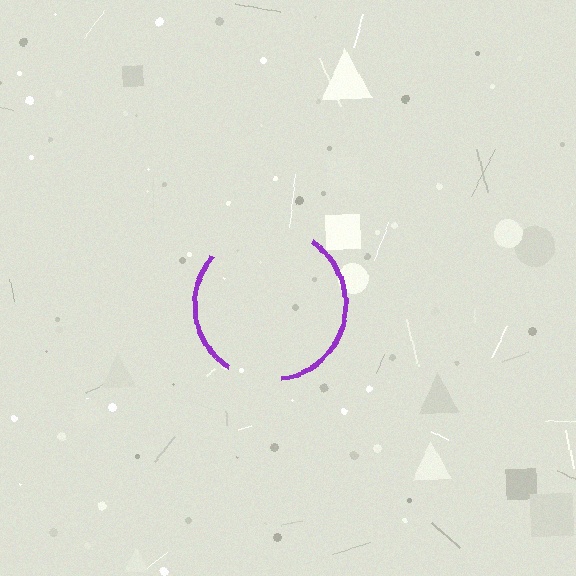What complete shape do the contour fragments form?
The contour fragments form a circle.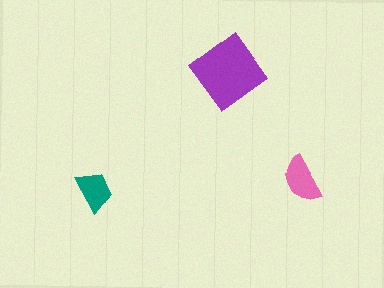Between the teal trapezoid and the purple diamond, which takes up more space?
The purple diamond.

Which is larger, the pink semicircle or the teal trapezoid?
The pink semicircle.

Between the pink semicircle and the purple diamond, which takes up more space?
The purple diamond.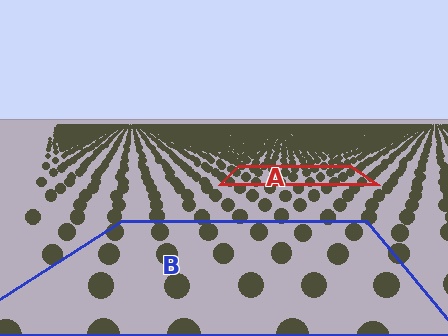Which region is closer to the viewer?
Region B is closer. The texture elements there are larger and more spread out.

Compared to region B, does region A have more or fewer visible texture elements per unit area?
Region A has more texture elements per unit area — they are packed more densely because it is farther away.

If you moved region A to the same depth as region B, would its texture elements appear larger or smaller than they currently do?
They would appear larger. At a closer depth, the same texture elements are projected at a bigger on-screen size.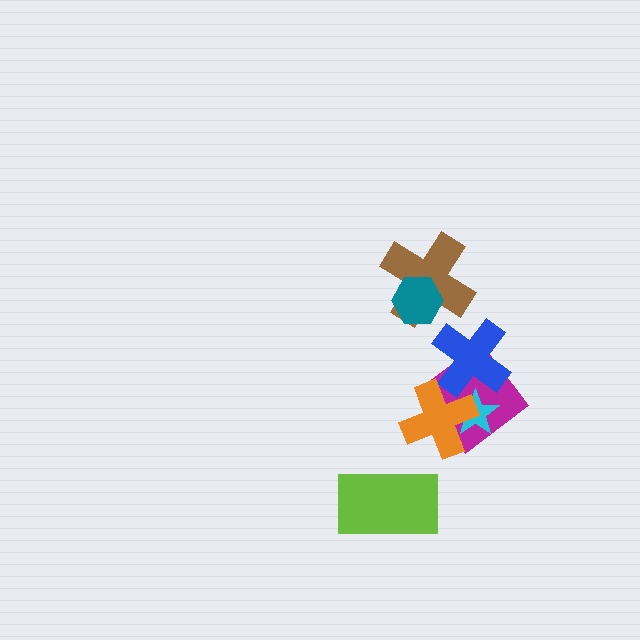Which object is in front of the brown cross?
The teal hexagon is in front of the brown cross.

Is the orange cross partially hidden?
No, no other shape covers it.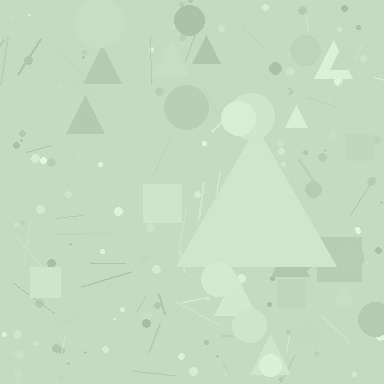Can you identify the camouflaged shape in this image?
The camouflaged shape is a triangle.